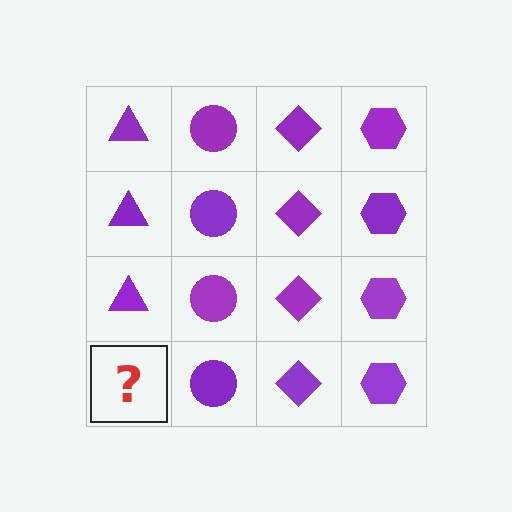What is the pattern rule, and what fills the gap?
The rule is that each column has a consistent shape. The gap should be filled with a purple triangle.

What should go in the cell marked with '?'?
The missing cell should contain a purple triangle.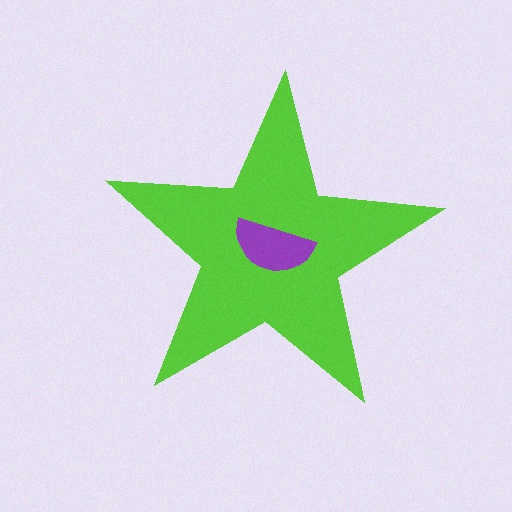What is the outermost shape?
The lime star.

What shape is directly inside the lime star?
The purple semicircle.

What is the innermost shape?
The purple semicircle.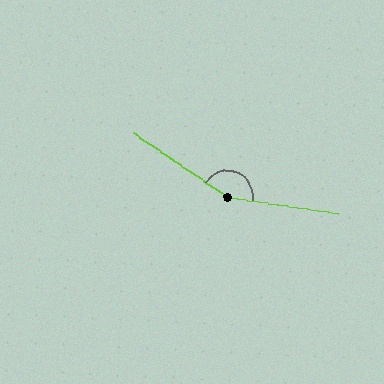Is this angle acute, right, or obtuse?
It is obtuse.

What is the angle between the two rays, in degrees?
Approximately 154 degrees.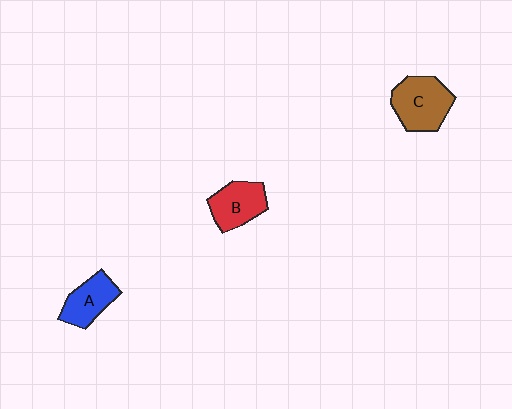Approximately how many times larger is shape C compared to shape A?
Approximately 1.4 times.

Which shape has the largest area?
Shape C (brown).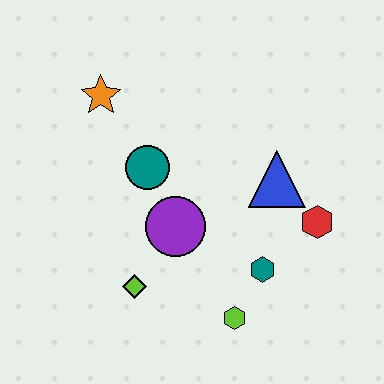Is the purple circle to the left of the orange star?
No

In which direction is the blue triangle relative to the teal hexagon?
The blue triangle is above the teal hexagon.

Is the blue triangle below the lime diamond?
No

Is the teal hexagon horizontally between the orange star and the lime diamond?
No